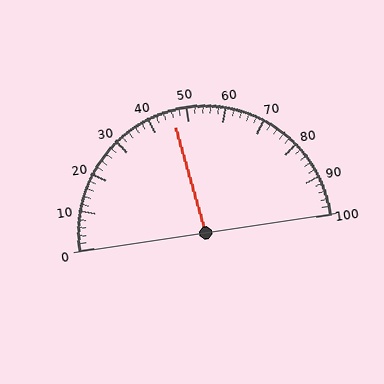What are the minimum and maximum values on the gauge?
The gauge ranges from 0 to 100.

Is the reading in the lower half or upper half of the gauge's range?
The reading is in the lower half of the range (0 to 100).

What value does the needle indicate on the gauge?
The needle indicates approximately 46.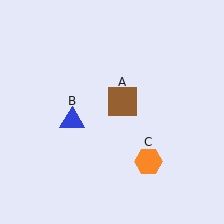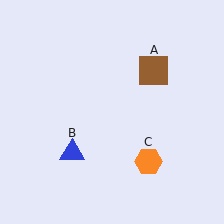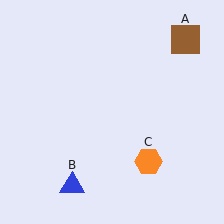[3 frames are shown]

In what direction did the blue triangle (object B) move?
The blue triangle (object B) moved down.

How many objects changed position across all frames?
2 objects changed position: brown square (object A), blue triangle (object B).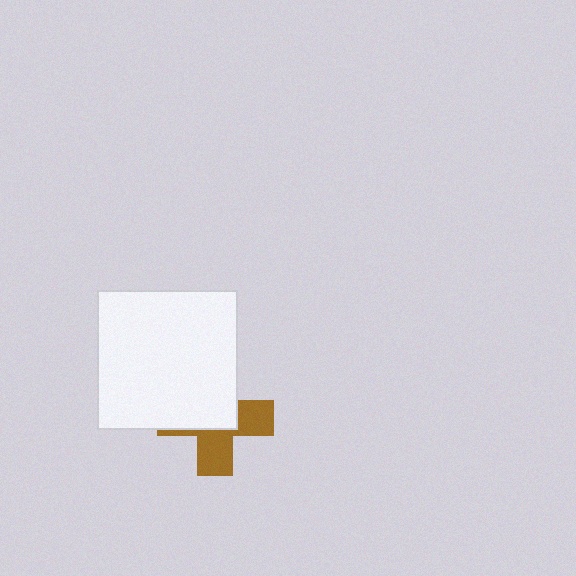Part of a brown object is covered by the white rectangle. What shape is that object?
It is a cross.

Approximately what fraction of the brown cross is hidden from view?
Roughly 54% of the brown cross is hidden behind the white rectangle.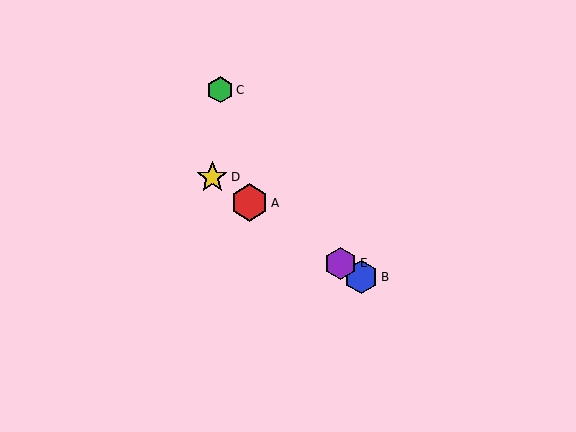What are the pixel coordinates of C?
Object C is at (220, 90).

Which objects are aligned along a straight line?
Objects A, B, D, E are aligned along a straight line.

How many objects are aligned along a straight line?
4 objects (A, B, D, E) are aligned along a straight line.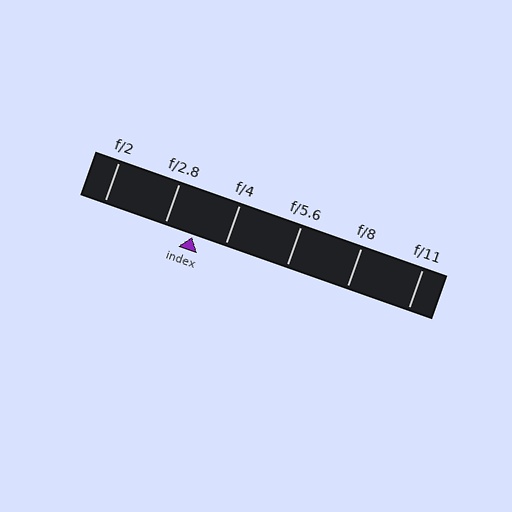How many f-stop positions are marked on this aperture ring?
There are 6 f-stop positions marked.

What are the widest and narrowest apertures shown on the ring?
The widest aperture shown is f/2 and the narrowest is f/11.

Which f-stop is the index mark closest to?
The index mark is closest to f/2.8.